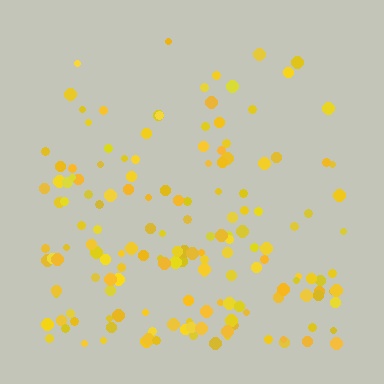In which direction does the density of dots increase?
From top to bottom, with the bottom side densest.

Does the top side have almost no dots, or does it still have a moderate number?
Still a moderate number, just noticeably fewer than the bottom.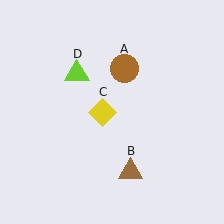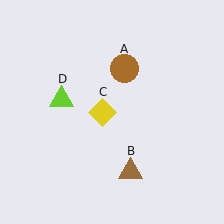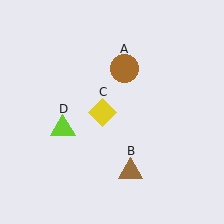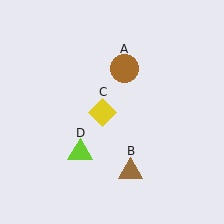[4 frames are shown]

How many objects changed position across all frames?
1 object changed position: lime triangle (object D).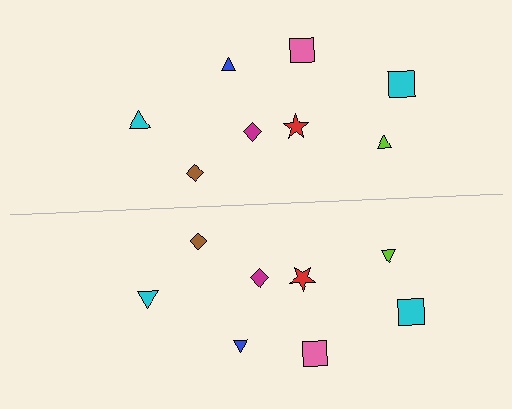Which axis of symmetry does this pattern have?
The pattern has a horizontal axis of symmetry running through the center of the image.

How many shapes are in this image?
There are 16 shapes in this image.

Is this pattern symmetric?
Yes, this pattern has bilateral (reflection) symmetry.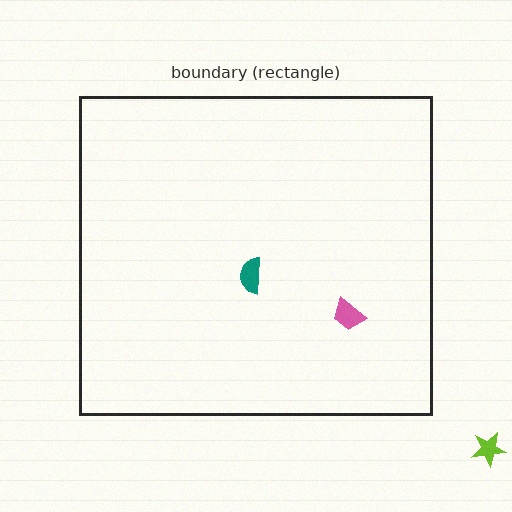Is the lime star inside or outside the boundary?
Outside.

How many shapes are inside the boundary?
2 inside, 1 outside.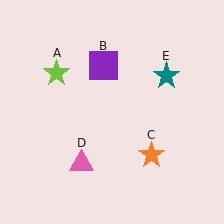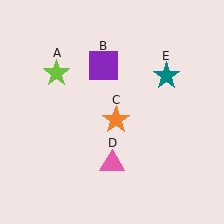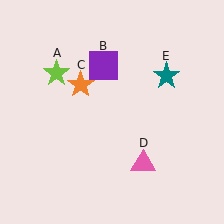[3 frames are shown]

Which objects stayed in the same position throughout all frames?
Lime star (object A) and purple square (object B) and teal star (object E) remained stationary.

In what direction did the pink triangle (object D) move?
The pink triangle (object D) moved right.